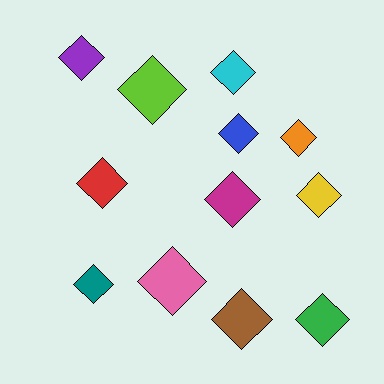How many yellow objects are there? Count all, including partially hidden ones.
There is 1 yellow object.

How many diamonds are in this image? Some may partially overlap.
There are 12 diamonds.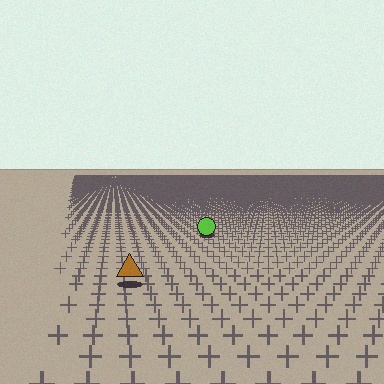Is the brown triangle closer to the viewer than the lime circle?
Yes. The brown triangle is closer — you can tell from the texture gradient: the ground texture is coarser near it.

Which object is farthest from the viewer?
The lime circle is farthest from the viewer. It appears smaller and the ground texture around it is denser.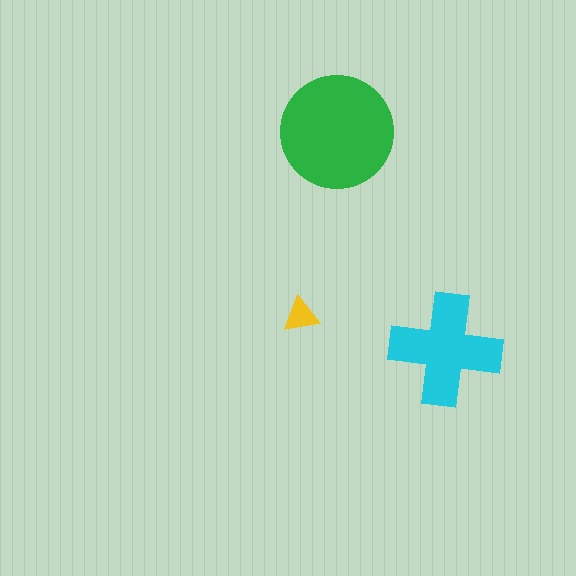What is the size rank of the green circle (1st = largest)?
1st.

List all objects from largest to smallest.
The green circle, the cyan cross, the yellow triangle.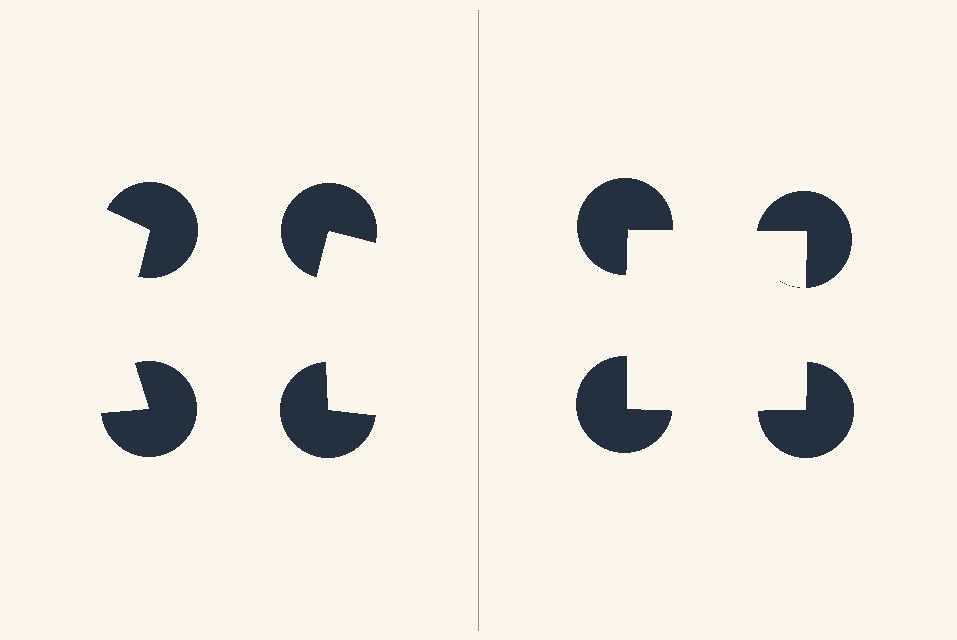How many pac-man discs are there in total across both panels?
8 — 4 on each side.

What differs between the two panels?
The pac-man discs are positioned identically on both sides; only the wedge orientations differ. On the right they align to a square; on the left they are misaligned.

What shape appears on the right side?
An illusory square.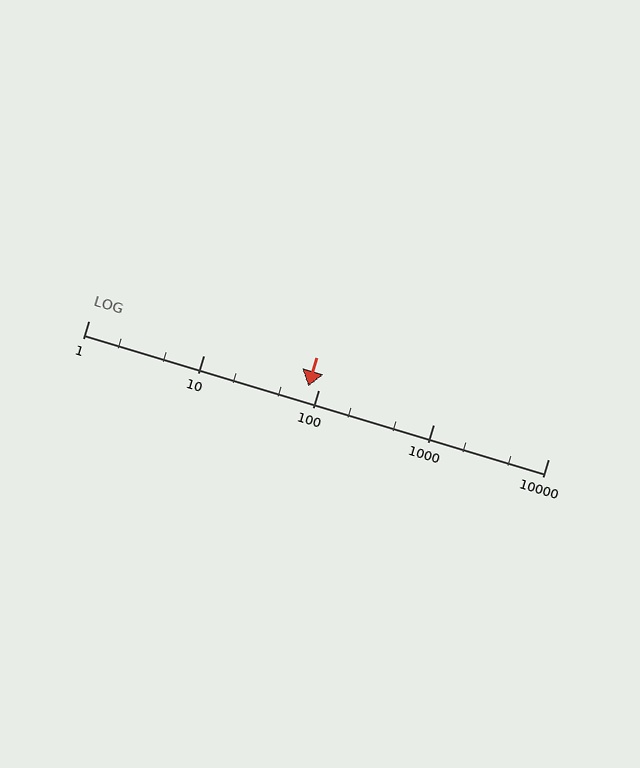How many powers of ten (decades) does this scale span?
The scale spans 4 decades, from 1 to 10000.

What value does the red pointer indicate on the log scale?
The pointer indicates approximately 82.